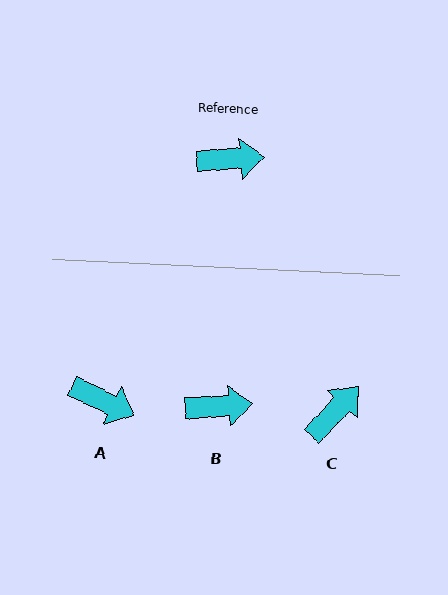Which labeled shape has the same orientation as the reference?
B.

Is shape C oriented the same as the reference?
No, it is off by about 43 degrees.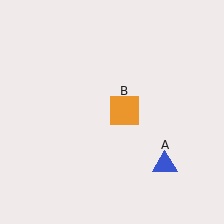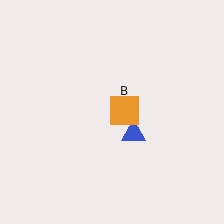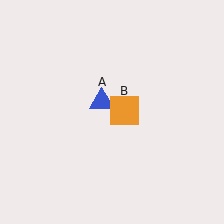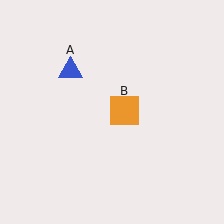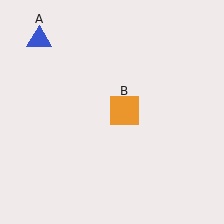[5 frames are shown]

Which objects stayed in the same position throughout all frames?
Orange square (object B) remained stationary.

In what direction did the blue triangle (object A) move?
The blue triangle (object A) moved up and to the left.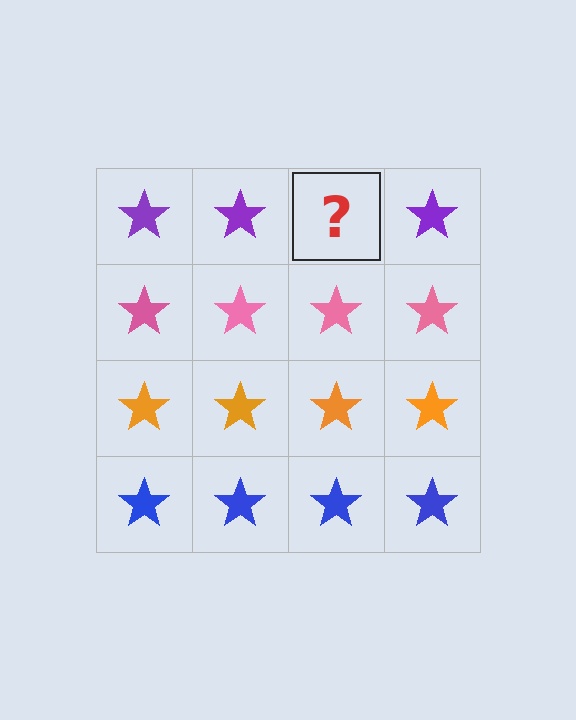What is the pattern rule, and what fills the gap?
The rule is that each row has a consistent color. The gap should be filled with a purple star.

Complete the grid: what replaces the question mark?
The question mark should be replaced with a purple star.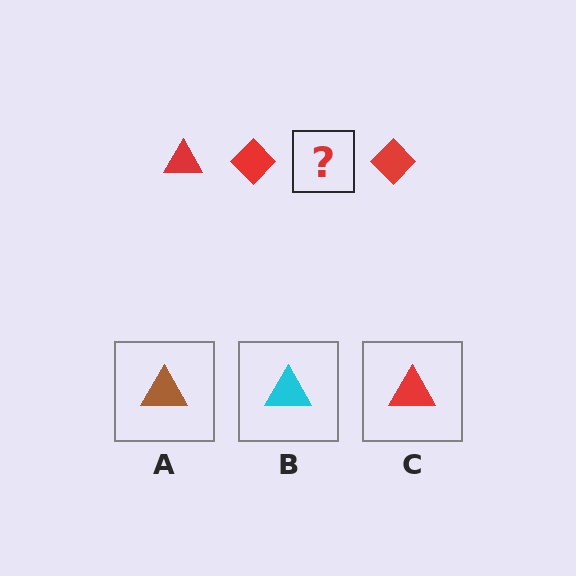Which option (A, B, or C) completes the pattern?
C.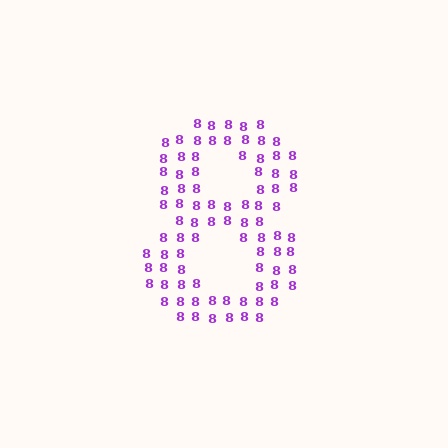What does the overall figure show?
The overall figure shows the digit 8.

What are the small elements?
The small elements are digit 8's.